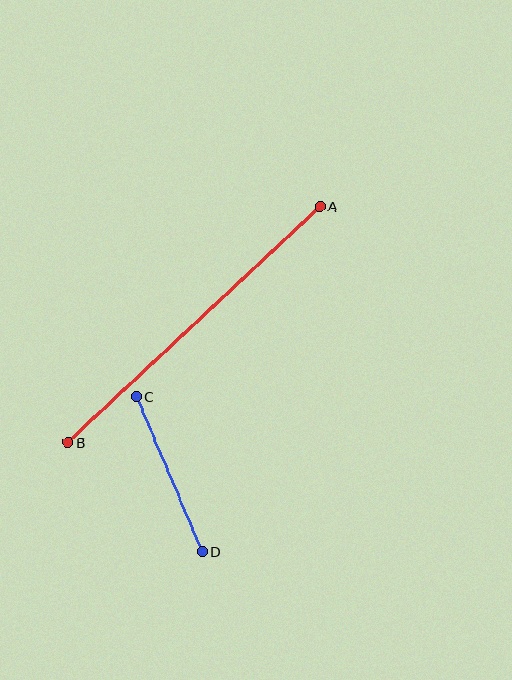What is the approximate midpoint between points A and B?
The midpoint is at approximately (194, 324) pixels.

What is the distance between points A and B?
The distance is approximately 345 pixels.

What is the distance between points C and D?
The distance is approximately 168 pixels.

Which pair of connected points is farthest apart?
Points A and B are farthest apart.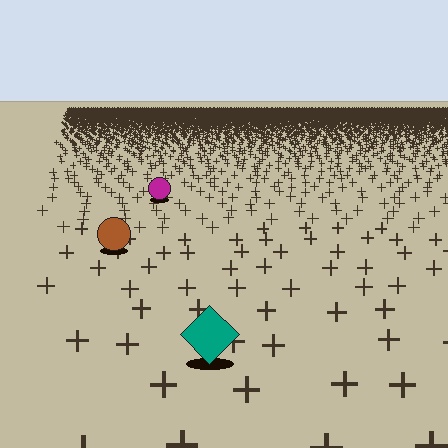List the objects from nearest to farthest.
From nearest to farthest: the teal diamond, the brown circle, the magenta circle.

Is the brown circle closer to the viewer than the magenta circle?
Yes. The brown circle is closer — you can tell from the texture gradient: the ground texture is coarser near it.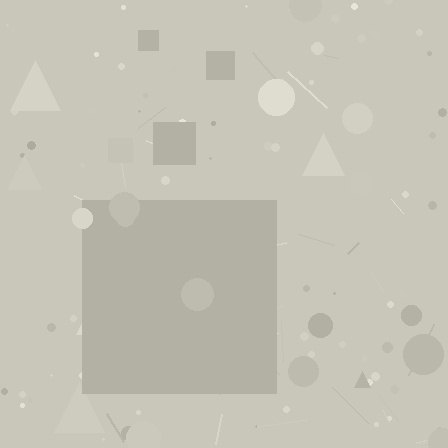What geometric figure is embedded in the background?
A square is embedded in the background.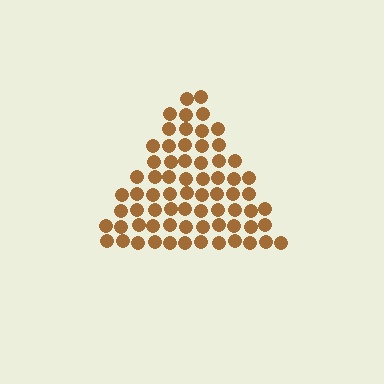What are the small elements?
The small elements are circles.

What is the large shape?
The large shape is a triangle.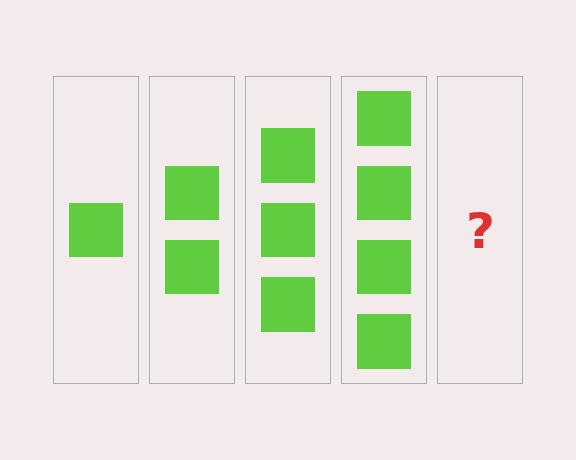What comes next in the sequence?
The next element should be 5 squares.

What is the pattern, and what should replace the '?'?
The pattern is that each step adds one more square. The '?' should be 5 squares.